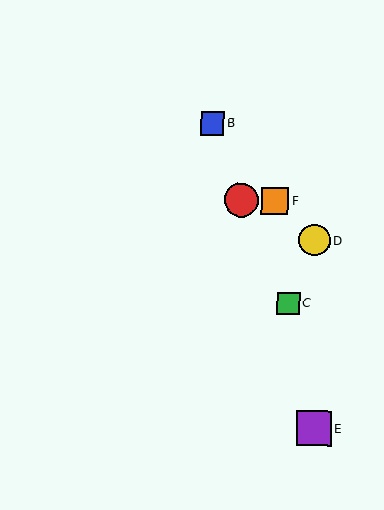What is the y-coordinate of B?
Object B is at y≈124.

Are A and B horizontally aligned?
No, A is at y≈200 and B is at y≈124.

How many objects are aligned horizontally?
2 objects (A, F) are aligned horizontally.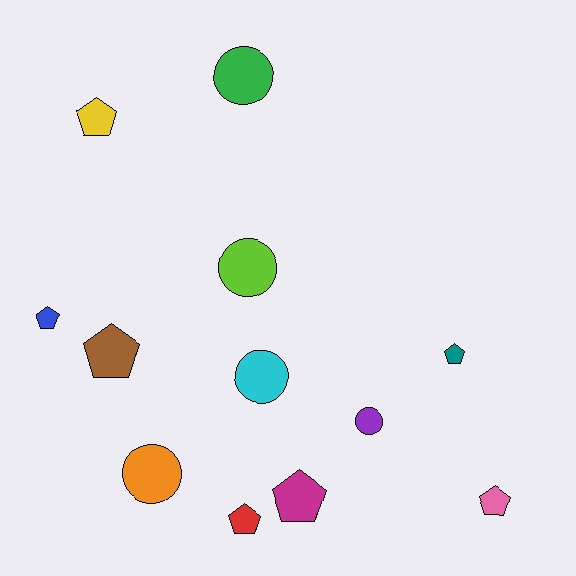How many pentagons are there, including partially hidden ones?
There are 7 pentagons.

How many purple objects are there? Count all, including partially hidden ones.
There is 1 purple object.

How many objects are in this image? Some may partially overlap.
There are 12 objects.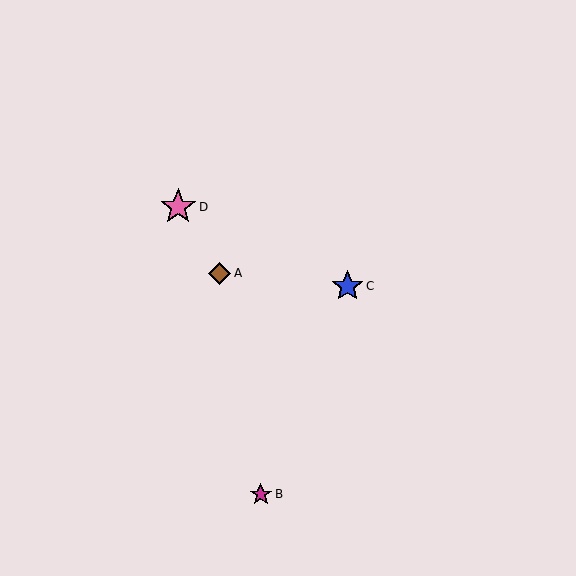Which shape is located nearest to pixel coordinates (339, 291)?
The blue star (labeled C) at (348, 286) is nearest to that location.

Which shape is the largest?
The pink star (labeled D) is the largest.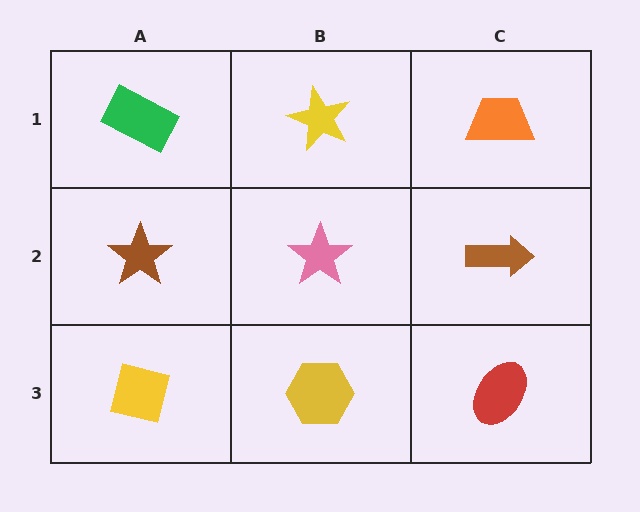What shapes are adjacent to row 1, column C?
A brown arrow (row 2, column C), a yellow star (row 1, column B).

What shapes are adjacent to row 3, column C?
A brown arrow (row 2, column C), a yellow hexagon (row 3, column B).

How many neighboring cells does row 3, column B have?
3.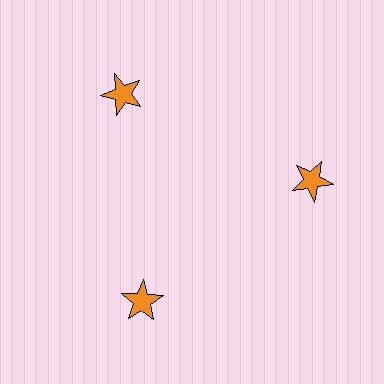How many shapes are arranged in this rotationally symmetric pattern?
There are 3 shapes, arranged in 3 groups of 1.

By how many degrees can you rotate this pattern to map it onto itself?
The pattern maps onto itself every 120 degrees of rotation.